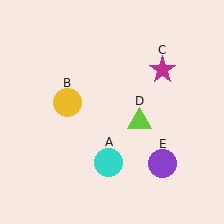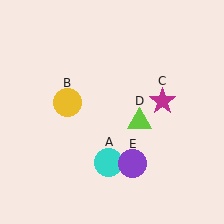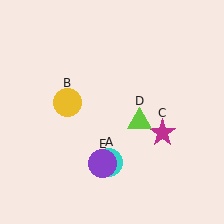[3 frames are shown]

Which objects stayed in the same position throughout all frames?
Cyan circle (object A) and yellow circle (object B) and lime triangle (object D) remained stationary.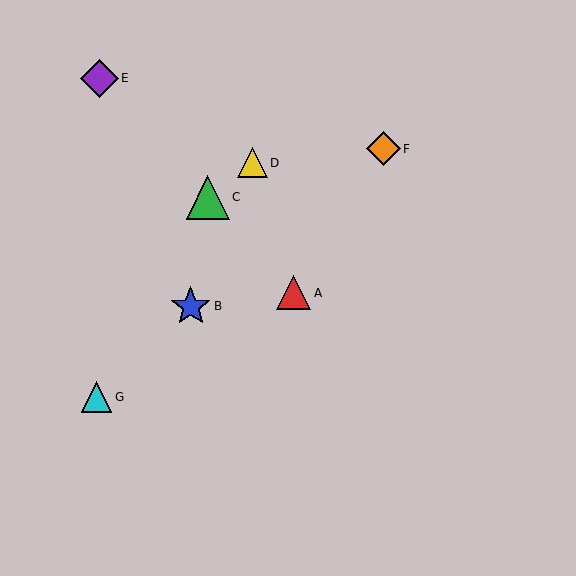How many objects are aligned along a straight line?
3 objects (A, C, E) are aligned along a straight line.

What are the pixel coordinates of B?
Object B is at (191, 306).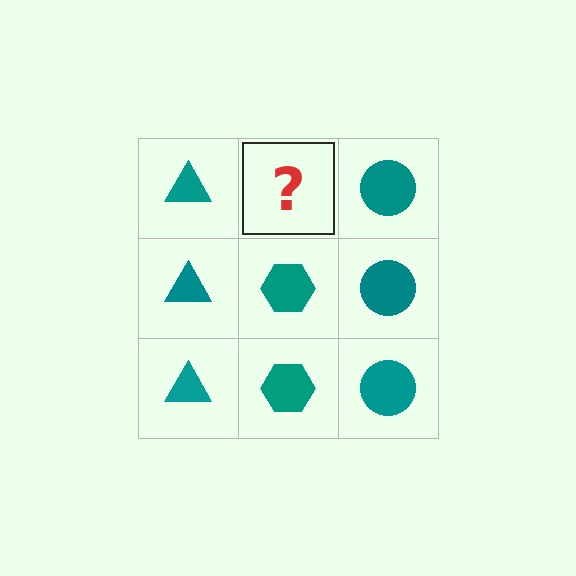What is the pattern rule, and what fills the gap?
The rule is that each column has a consistent shape. The gap should be filled with a teal hexagon.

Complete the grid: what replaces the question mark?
The question mark should be replaced with a teal hexagon.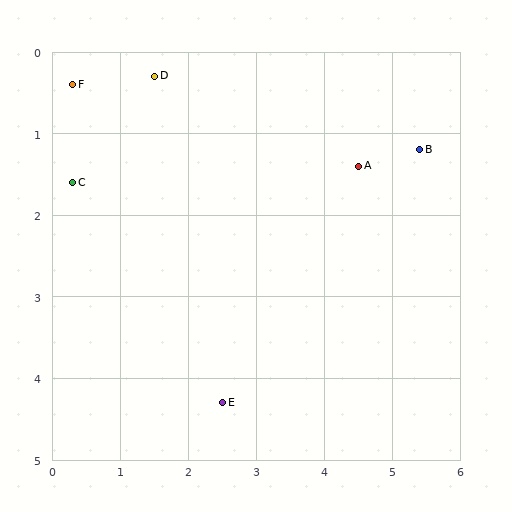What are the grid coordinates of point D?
Point D is at approximately (1.5, 0.3).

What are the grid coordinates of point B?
Point B is at approximately (5.4, 1.2).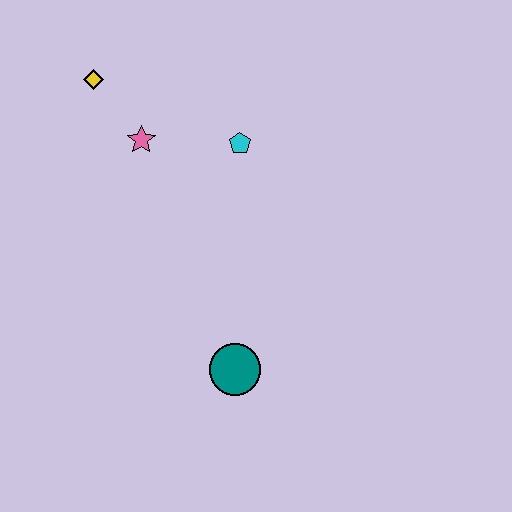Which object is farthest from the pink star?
The teal circle is farthest from the pink star.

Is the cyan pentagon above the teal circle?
Yes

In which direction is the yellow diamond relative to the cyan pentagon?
The yellow diamond is to the left of the cyan pentagon.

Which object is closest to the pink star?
The yellow diamond is closest to the pink star.